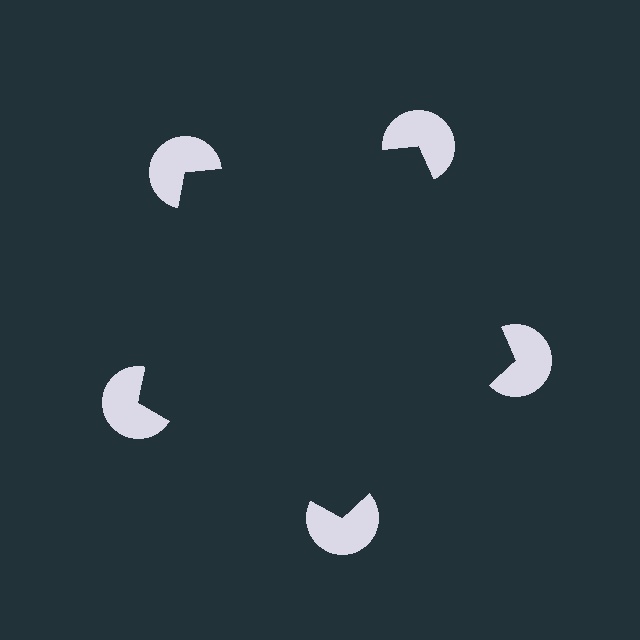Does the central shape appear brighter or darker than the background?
It typically appears slightly darker than the background, even though no actual brightness change is drawn.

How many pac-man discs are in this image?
There are 5 — one at each vertex of the illusory pentagon.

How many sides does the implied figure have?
5 sides.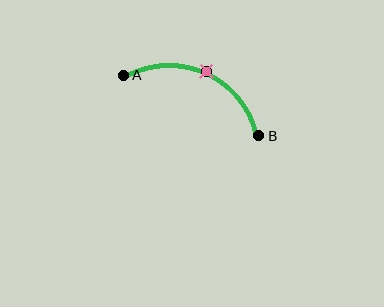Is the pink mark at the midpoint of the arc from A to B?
Yes. The pink mark lies on the arc at equal arc-length from both A and B — it is the arc midpoint.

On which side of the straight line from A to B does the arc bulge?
The arc bulges above the straight line connecting A and B.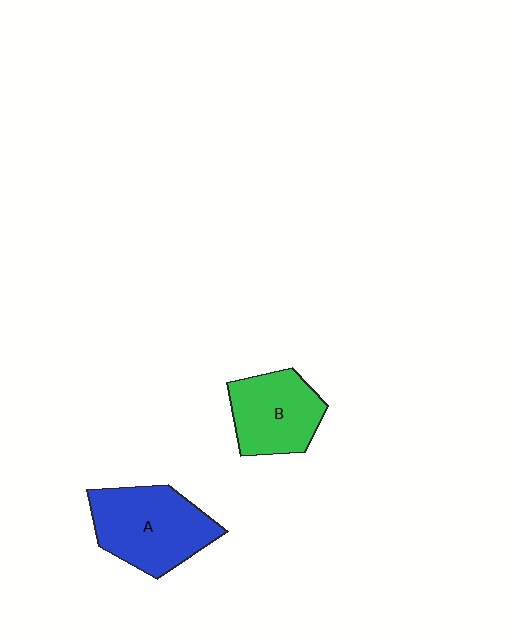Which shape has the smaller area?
Shape B (green).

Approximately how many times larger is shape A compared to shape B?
Approximately 1.3 times.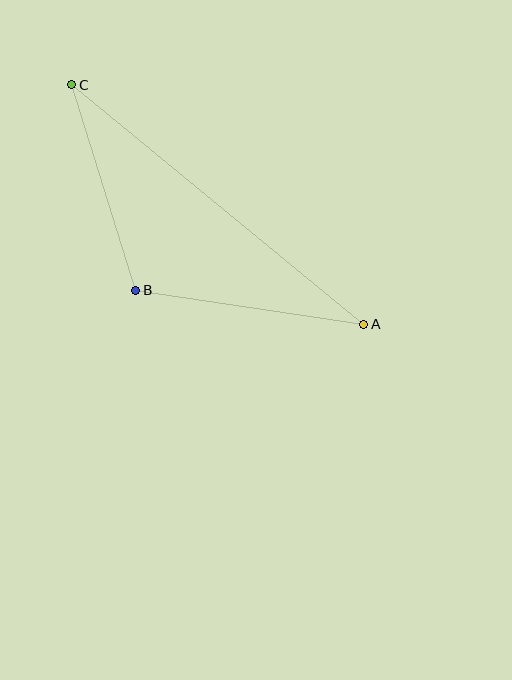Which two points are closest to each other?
Points B and C are closest to each other.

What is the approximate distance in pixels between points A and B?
The distance between A and B is approximately 231 pixels.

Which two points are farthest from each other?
Points A and C are farthest from each other.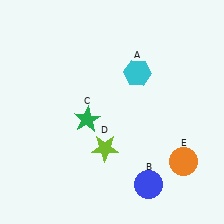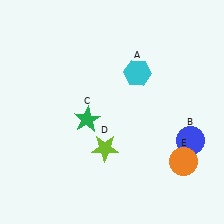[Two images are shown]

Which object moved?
The blue circle (B) moved up.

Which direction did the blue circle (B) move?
The blue circle (B) moved up.